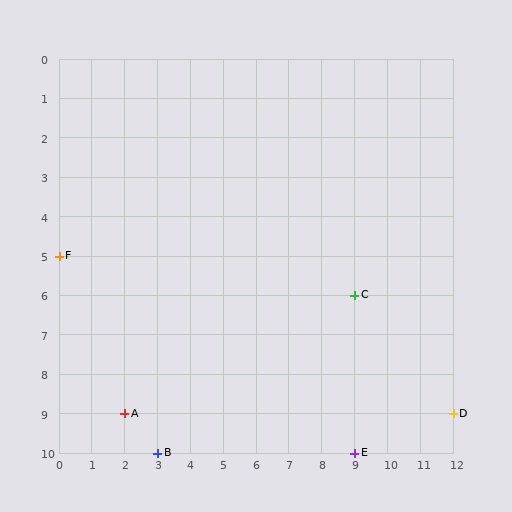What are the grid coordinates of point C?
Point C is at grid coordinates (9, 6).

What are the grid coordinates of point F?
Point F is at grid coordinates (0, 5).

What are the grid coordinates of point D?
Point D is at grid coordinates (12, 9).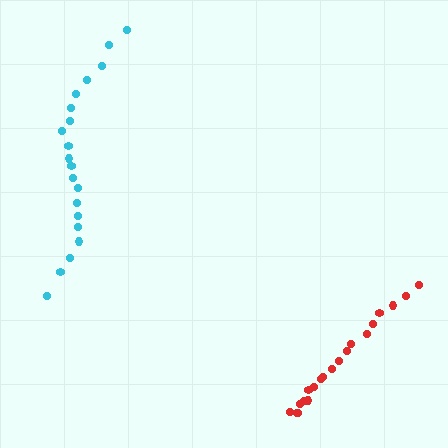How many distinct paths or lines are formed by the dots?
There are 2 distinct paths.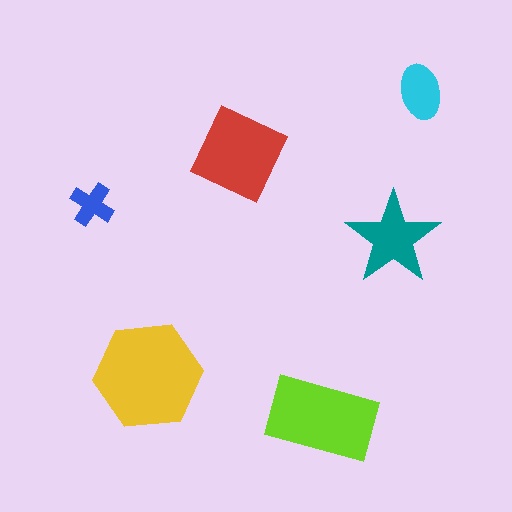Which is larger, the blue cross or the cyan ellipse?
The cyan ellipse.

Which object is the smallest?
The blue cross.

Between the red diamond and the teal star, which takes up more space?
The red diamond.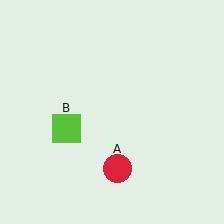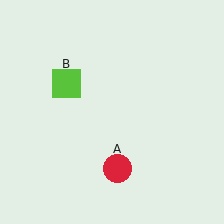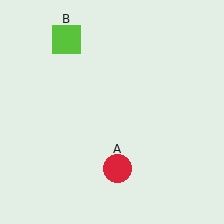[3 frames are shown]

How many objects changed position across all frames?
1 object changed position: lime square (object B).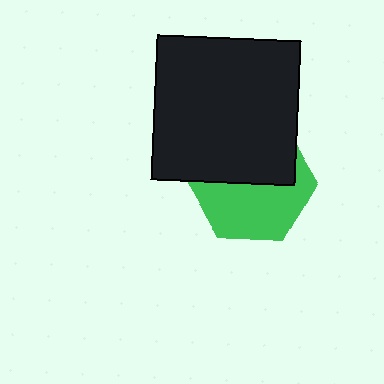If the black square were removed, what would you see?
You would see the complete green hexagon.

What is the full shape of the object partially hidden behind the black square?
The partially hidden object is a green hexagon.